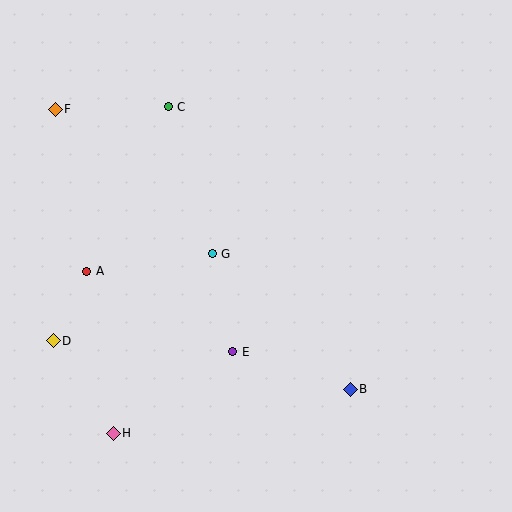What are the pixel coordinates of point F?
Point F is at (55, 109).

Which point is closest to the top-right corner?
Point C is closest to the top-right corner.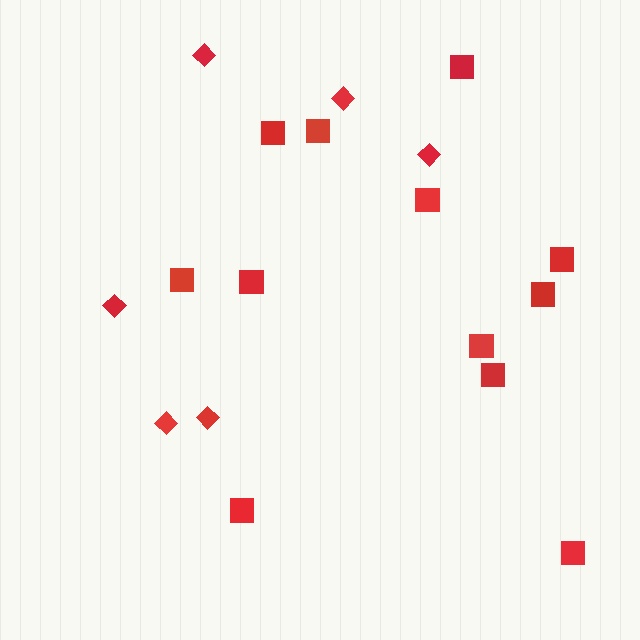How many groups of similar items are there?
There are 2 groups: one group of diamonds (6) and one group of squares (12).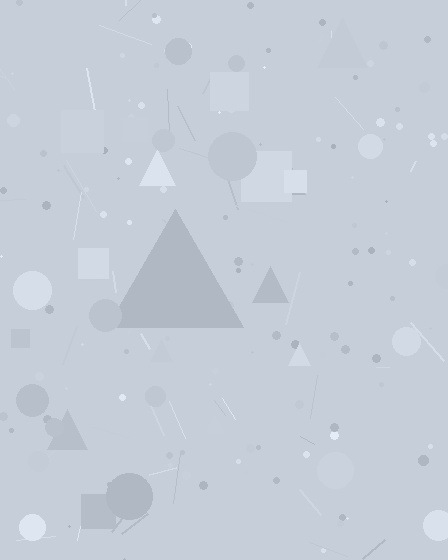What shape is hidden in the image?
A triangle is hidden in the image.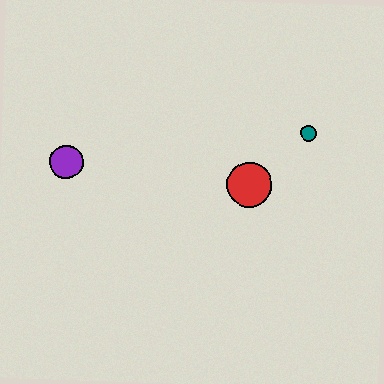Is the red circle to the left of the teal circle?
Yes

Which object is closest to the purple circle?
The red circle is closest to the purple circle.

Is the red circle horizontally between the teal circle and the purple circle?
Yes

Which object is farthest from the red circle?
The purple circle is farthest from the red circle.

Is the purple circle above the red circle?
Yes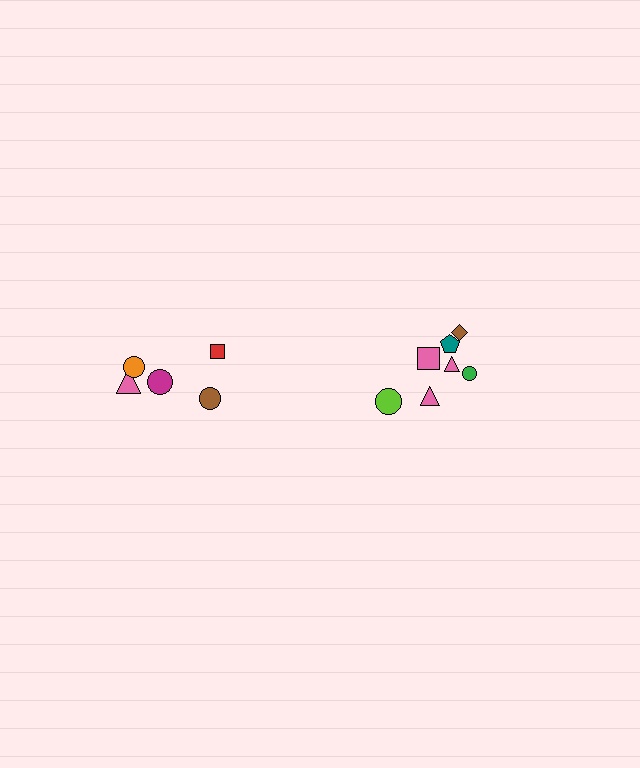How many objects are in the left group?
There are 5 objects.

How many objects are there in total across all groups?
There are 12 objects.